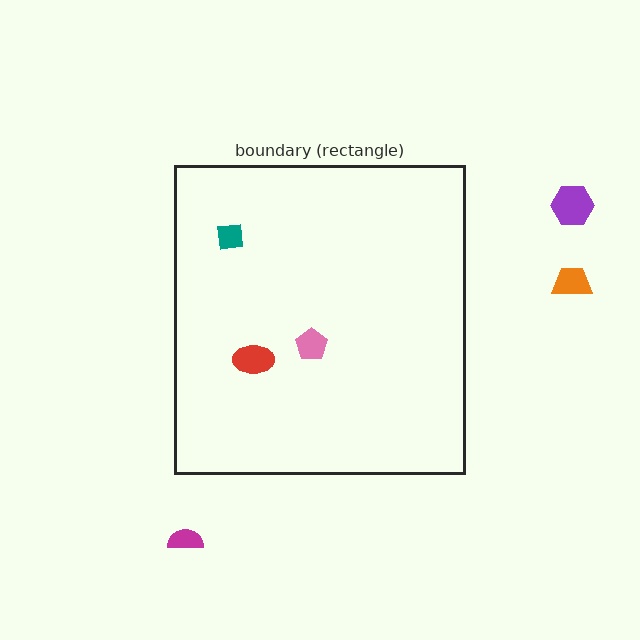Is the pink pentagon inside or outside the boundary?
Inside.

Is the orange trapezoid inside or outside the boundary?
Outside.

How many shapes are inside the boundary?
3 inside, 3 outside.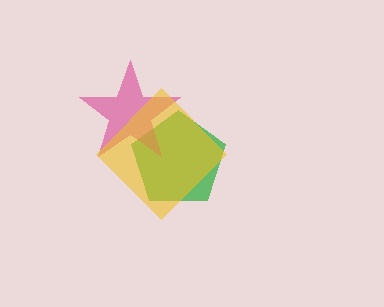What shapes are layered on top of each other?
The layered shapes are: a green pentagon, a magenta star, a yellow diamond.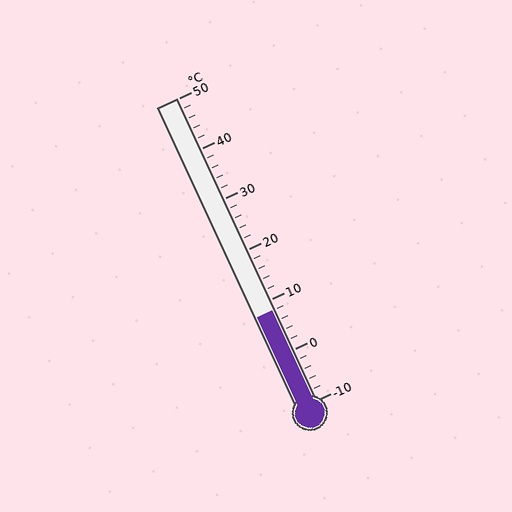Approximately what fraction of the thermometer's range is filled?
The thermometer is filled to approximately 30% of its range.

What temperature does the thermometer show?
The thermometer shows approximately 8°C.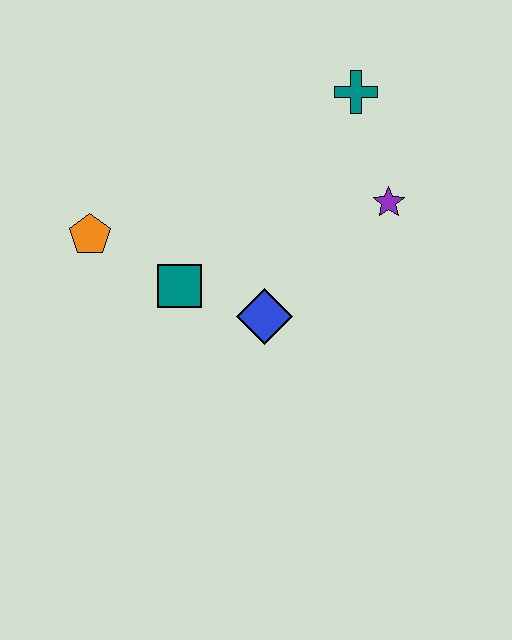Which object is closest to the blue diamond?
The teal square is closest to the blue diamond.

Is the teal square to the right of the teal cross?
No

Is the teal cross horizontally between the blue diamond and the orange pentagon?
No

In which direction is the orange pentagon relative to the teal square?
The orange pentagon is to the left of the teal square.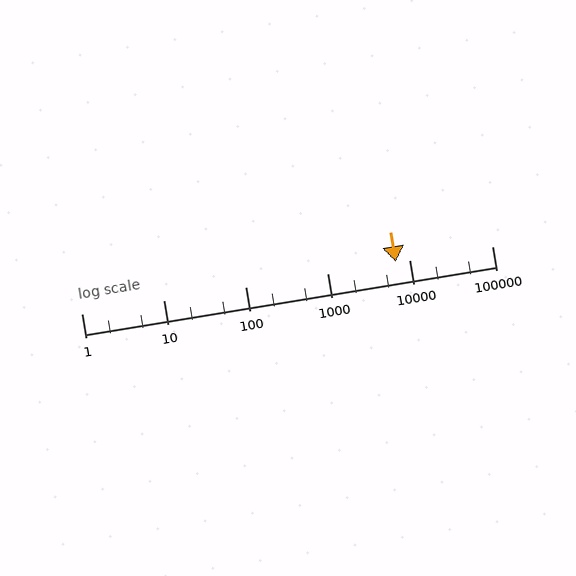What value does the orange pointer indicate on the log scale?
The pointer indicates approximately 6800.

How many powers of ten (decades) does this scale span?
The scale spans 5 decades, from 1 to 100000.